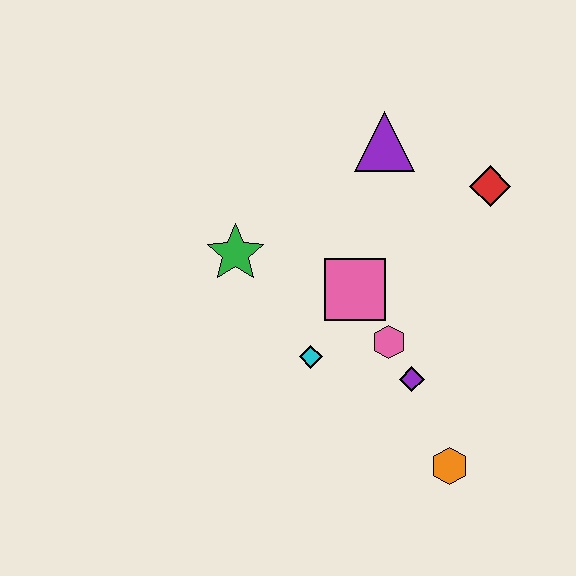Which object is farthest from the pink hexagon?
The purple triangle is farthest from the pink hexagon.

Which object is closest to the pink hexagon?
The purple diamond is closest to the pink hexagon.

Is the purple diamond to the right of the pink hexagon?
Yes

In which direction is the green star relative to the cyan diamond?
The green star is above the cyan diamond.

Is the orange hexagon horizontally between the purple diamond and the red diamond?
Yes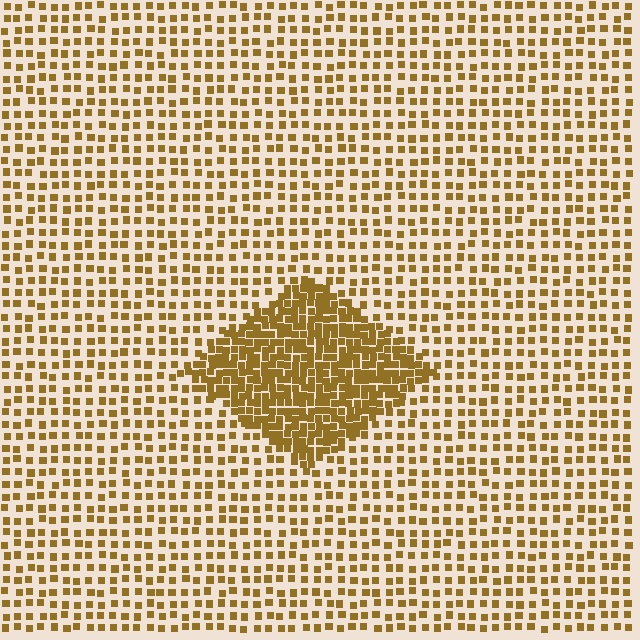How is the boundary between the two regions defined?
The boundary is defined by a change in element density (approximately 2.4x ratio). All elements are the same color, size, and shape.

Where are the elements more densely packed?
The elements are more densely packed inside the diamond boundary.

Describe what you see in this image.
The image contains small brown elements arranged at two different densities. A diamond-shaped region is visible where the elements are more densely packed than the surrounding area.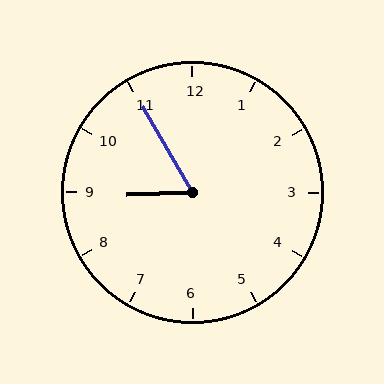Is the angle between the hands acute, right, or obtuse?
It is acute.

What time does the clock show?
8:55.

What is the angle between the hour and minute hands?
Approximately 62 degrees.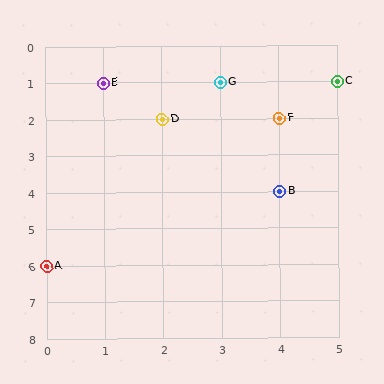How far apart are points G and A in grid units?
Points G and A are 3 columns and 5 rows apart (about 5.8 grid units diagonally).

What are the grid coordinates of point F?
Point F is at grid coordinates (4, 2).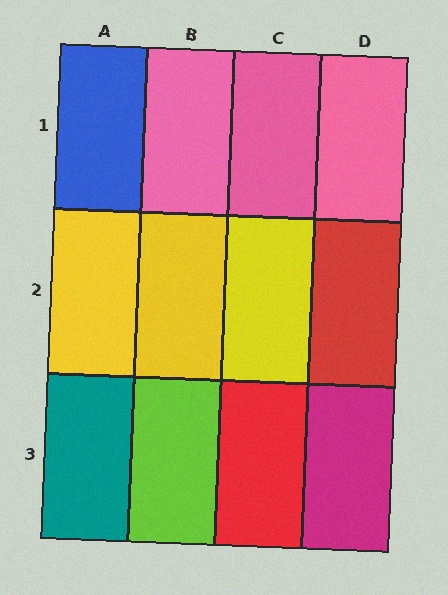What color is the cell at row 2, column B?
Yellow.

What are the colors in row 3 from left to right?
Teal, lime, red, magenta.